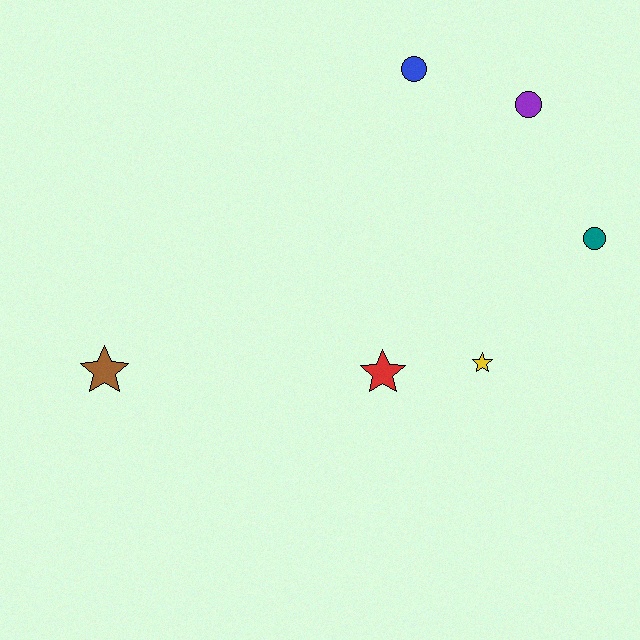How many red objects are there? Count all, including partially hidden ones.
There is 1 red object.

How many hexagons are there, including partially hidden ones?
There are no hexagons.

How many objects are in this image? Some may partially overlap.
There are 6 objects.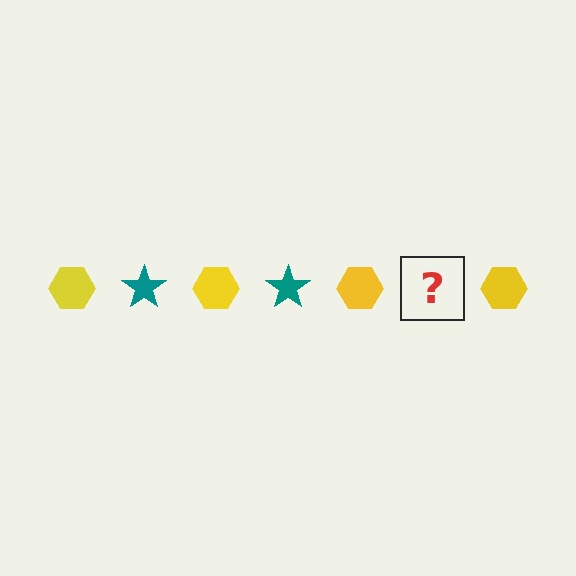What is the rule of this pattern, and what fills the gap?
The rule is that the pattern alternates between yellow hexagon and teal star. The gap should be filled with a teal star.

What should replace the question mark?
The question mark should be replaced with a teal star.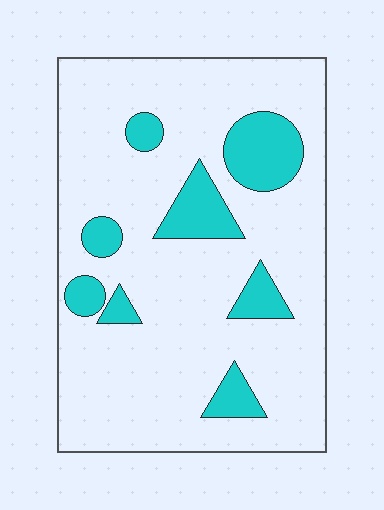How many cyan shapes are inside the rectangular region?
8.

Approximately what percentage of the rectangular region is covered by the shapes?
Approximately 15%.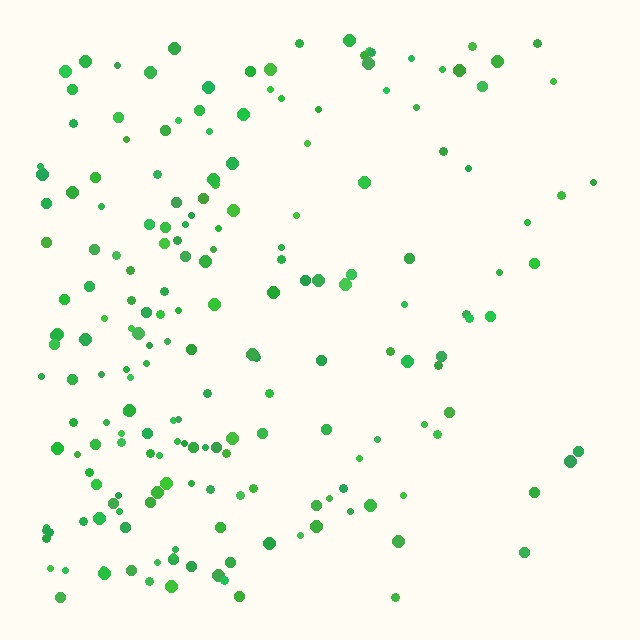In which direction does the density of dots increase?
From right to left, with the left side densest.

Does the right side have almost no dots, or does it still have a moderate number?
Still a moderate number, just noticeably fewer than the left.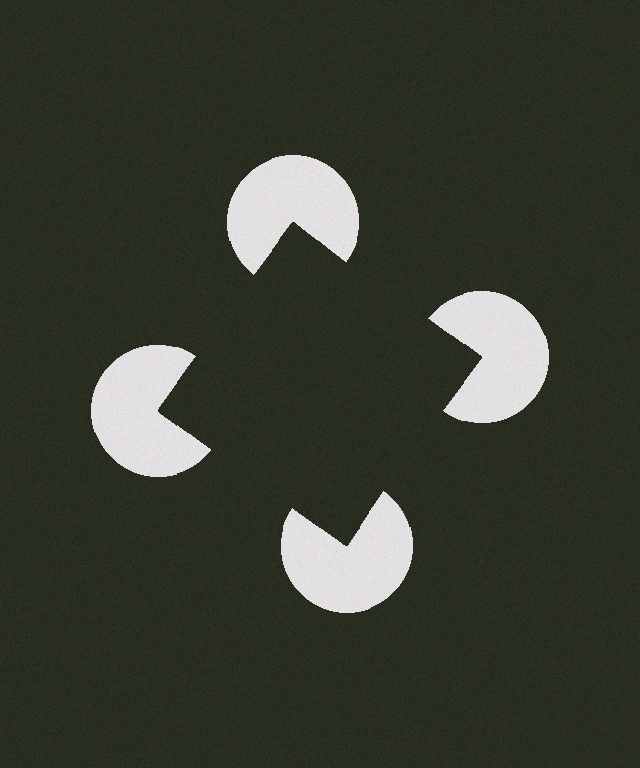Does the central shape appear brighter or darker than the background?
It typically appears slightly darker than the background, even though no actual brightness change is drawn.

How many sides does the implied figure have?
4 sides.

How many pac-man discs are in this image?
There are 4 — one at each vertex of the illusory square.